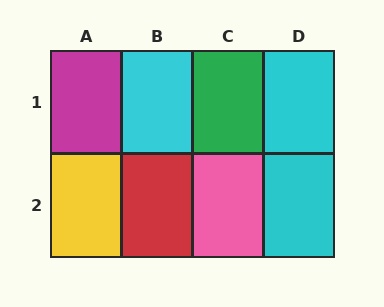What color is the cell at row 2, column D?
Cyan.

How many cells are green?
1 cell is green.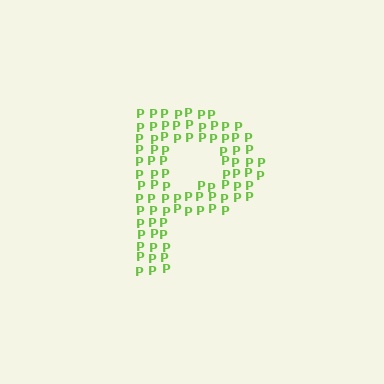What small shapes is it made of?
It is made of small letter P's.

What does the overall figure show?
The overall figure shows the letter P.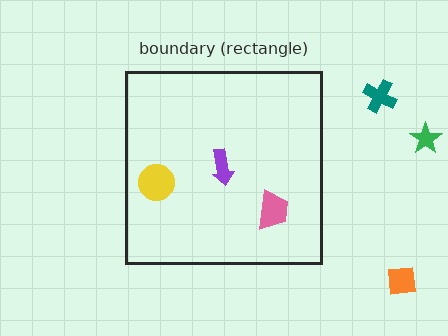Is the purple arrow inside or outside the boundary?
Inside.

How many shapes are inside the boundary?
3 inside, 3 outside.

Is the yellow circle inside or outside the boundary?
Inside.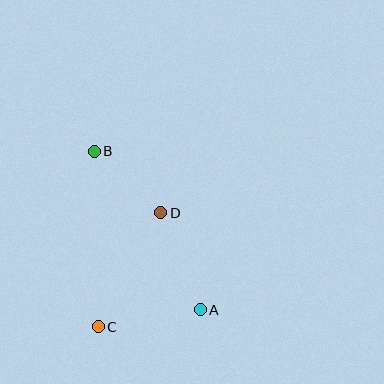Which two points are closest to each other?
Points B and D are closest to each other.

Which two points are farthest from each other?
Points A and B are farthest from each other.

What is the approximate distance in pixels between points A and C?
The distance between A and C is approximately 103 pixels.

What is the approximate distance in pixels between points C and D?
The distance between C and D is approximately 130 pixels.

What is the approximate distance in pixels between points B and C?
The distance between B and C is approximately 176 pixels.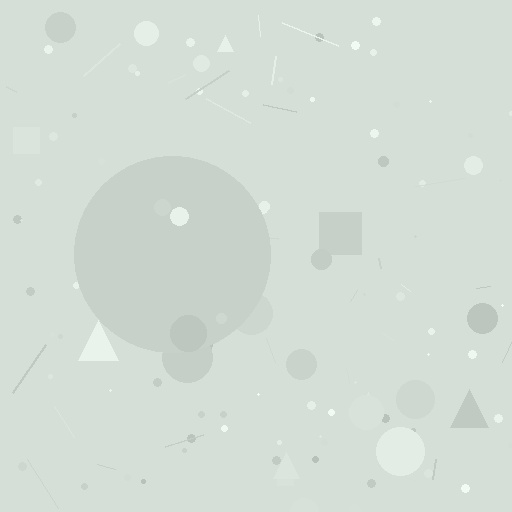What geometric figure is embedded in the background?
A circle is embedded in the background.